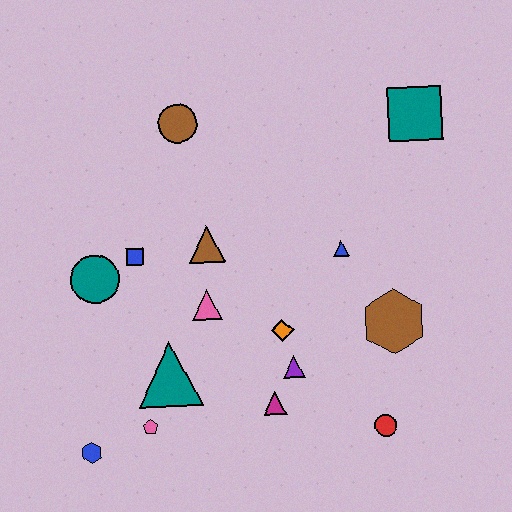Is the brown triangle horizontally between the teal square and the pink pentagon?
Yes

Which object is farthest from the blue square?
The teal square is farthest from the blue square.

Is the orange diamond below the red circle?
No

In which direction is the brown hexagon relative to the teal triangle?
The brown hexagon is to the right of the teal triangle.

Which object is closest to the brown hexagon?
The blue triangle is closest to the brown hexagon.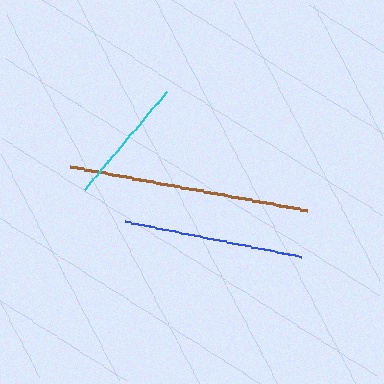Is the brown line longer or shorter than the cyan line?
The brown line is longer than the cyan line.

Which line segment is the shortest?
The cyan line is the shortest at approximately 128 pixels.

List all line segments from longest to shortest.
From longest to shortest: brown, blue, cyan.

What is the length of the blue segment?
The blue segment is approximately 180 pixels long.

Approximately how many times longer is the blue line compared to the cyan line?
The blue line is approximately 1.4 times the length of the cyan line.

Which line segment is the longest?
The brown line is the longest at approximately 241 pixels.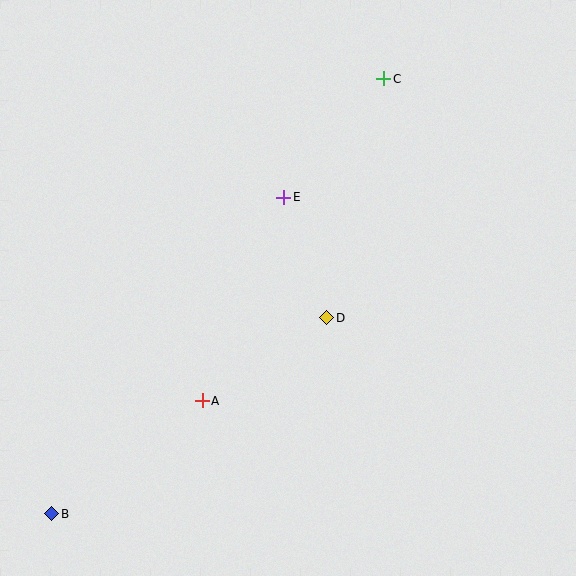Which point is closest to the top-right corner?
Point C is closest to the top-right corner.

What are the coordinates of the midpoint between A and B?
The midpoint between A and B is at (127, 457).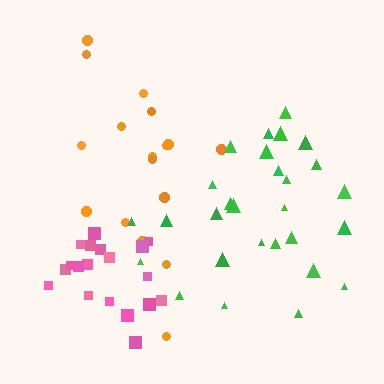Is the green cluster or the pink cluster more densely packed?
Pink.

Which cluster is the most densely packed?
Pink.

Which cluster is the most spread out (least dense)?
Orange.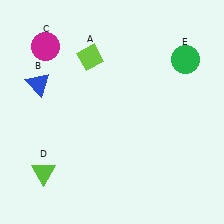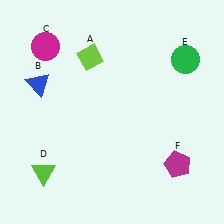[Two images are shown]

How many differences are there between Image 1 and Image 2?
There is 1 difference between the two images.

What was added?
A magenta pentagon (F) was added in Image 2.